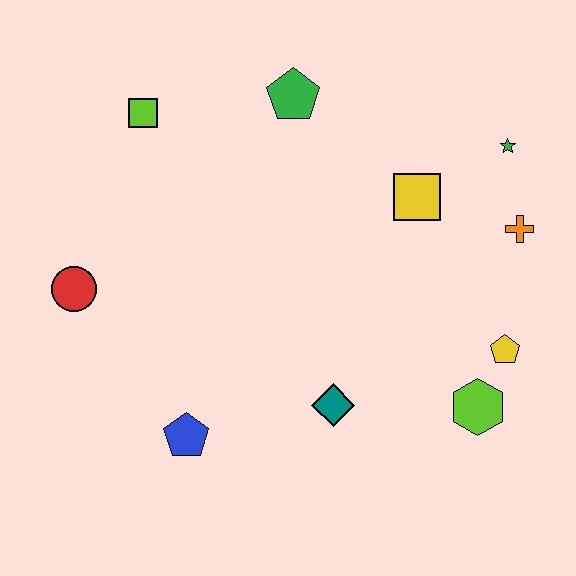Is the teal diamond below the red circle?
Yes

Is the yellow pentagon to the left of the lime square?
No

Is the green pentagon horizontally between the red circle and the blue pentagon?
No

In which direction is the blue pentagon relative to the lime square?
The blue pentagon is below the lime square.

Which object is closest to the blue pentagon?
The teal diamond is closest to the blue pentagon.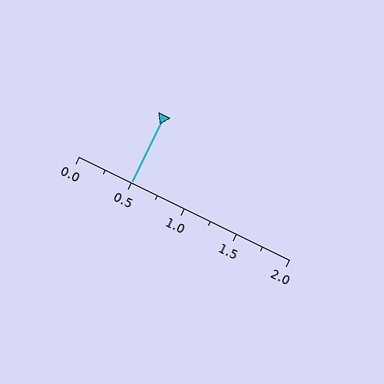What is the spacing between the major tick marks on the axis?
The major ticks are spaced 0.5 apart.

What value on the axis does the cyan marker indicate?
The marker indicates approximately 0.5.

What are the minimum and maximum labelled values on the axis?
The axis runs from 0.0 to 2.0.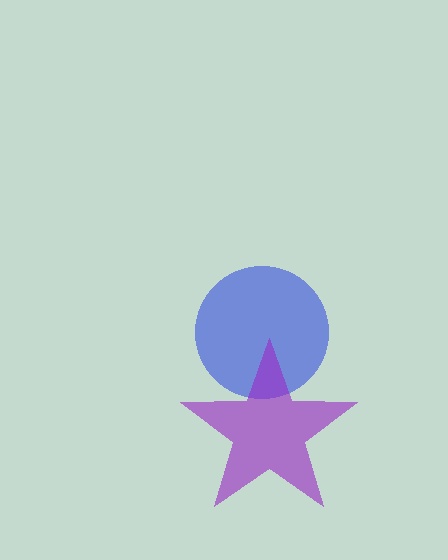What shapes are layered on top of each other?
The layered shapes are: a blue circle, a purple star.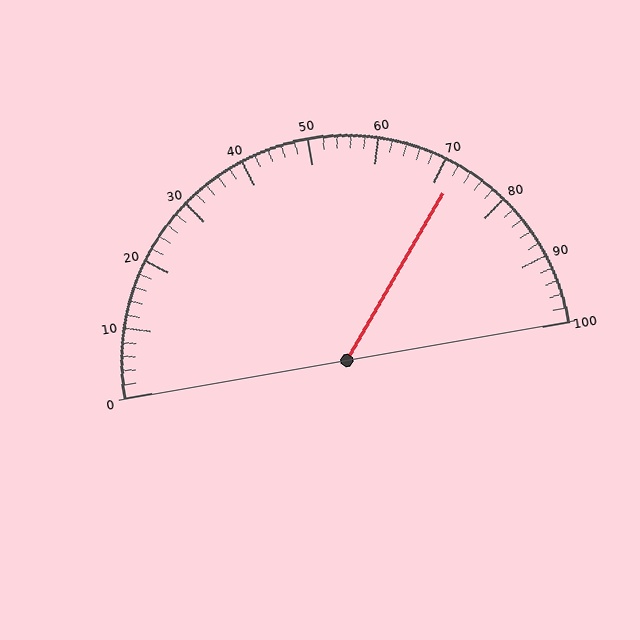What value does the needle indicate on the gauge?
The needle indicates approximately 72.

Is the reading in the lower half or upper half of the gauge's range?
The reading is in the upper half of the range (0 to 100).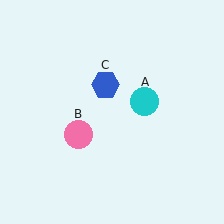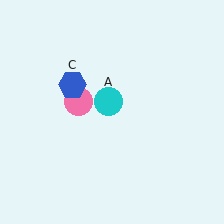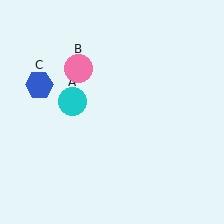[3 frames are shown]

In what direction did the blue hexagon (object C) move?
The blue hexagon (object C) moved left.